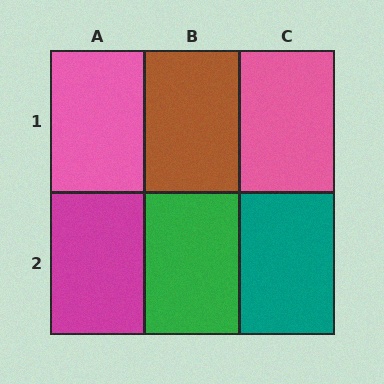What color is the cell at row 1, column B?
Brown.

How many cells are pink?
2 cells are pink.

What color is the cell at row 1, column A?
Pink.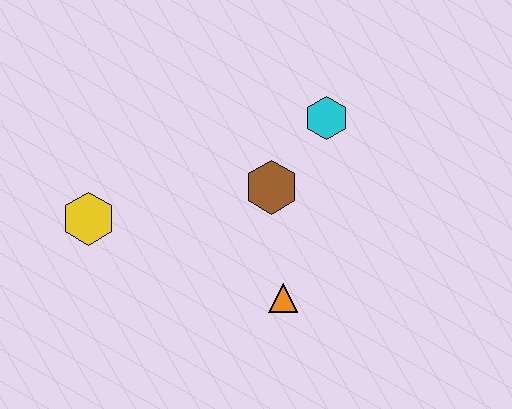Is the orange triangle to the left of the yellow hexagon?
No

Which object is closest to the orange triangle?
The brown hexagon is closest to the orange triangle.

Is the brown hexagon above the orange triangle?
Yes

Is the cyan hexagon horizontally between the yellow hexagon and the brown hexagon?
No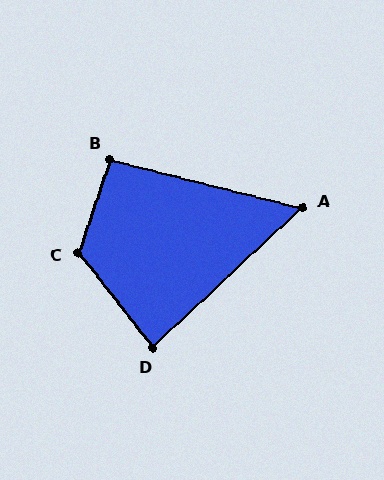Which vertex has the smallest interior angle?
A, at approximately 57 degrees.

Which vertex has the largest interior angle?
C, at approximately 123 degrees.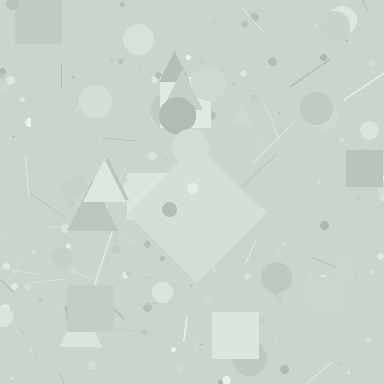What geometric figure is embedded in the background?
A diamond is embedded in the background.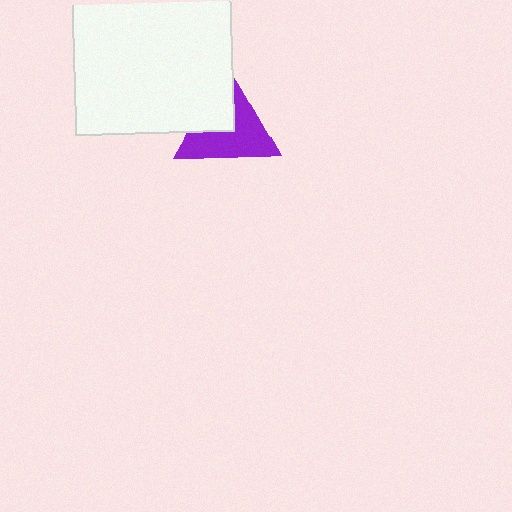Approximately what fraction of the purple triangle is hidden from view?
Roughly 37% of the purple triangle is hidden behind the white square.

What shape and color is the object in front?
The object in front is a white square.